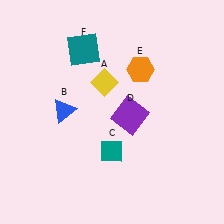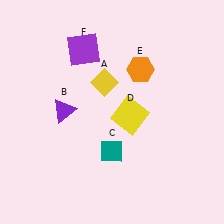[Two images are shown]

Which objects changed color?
B changed from blue to purple. D changed from purple to yellow. F changed from teal to purple.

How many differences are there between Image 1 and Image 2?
There are 3 differences between the two images.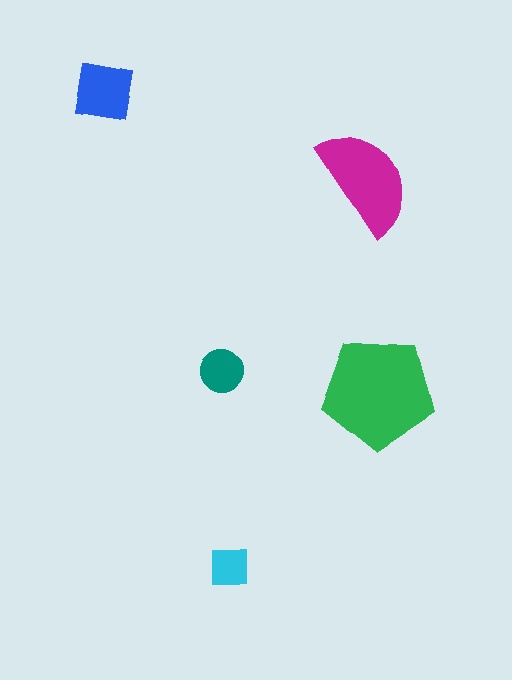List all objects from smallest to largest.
The cyan square, the teal circle, the blue square, the magenta semicircle, the green pentagon.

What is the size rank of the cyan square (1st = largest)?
5th.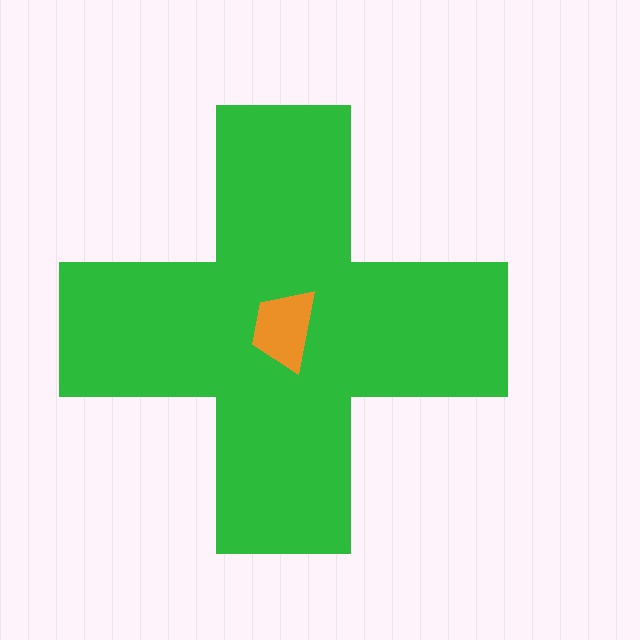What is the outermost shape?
The green cross.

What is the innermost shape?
The orange trapezoid.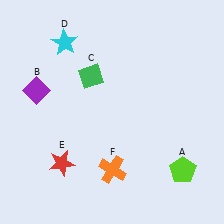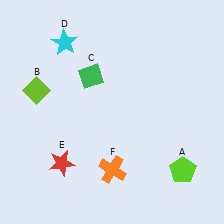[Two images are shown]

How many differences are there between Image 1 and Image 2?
There is 1 difference between the two images.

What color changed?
The diamond (B) changed from purple in Image 1 to lime in Image 2.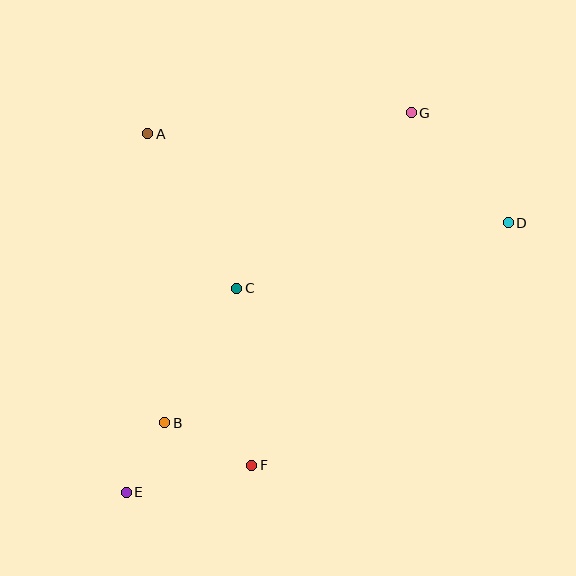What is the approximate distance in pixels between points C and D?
The distance between C and D is approximately 279 pixels.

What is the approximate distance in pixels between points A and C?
The distance between A and C is approximately 178 pixels.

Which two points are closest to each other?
Points B and E are closest to each other.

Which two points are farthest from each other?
Points E and G are farthest from each other.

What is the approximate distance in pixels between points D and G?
The distance between D and G is approximately 147 pixels.